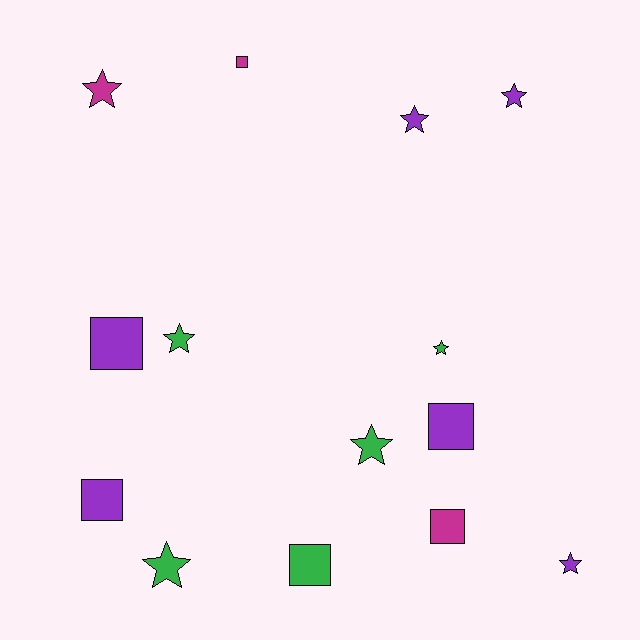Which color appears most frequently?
Purple, with 6 objects.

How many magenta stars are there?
There is 1 magenta star.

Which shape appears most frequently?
Star, with 8 objects.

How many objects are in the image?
There are 14 objects.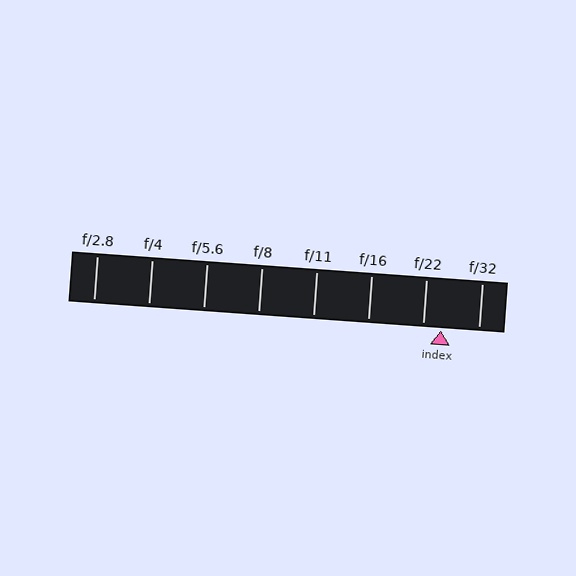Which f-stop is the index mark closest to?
The index mark is closest to f/22.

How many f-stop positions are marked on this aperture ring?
There are 8 f-stop positions marked.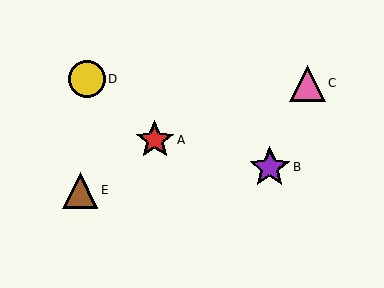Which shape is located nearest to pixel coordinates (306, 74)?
The pink triangle (labeled C) at (307, 83) is nearest to that location.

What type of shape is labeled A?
Shape A is a red star.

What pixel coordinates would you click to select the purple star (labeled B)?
Click at (270, 167) to select the purple star B.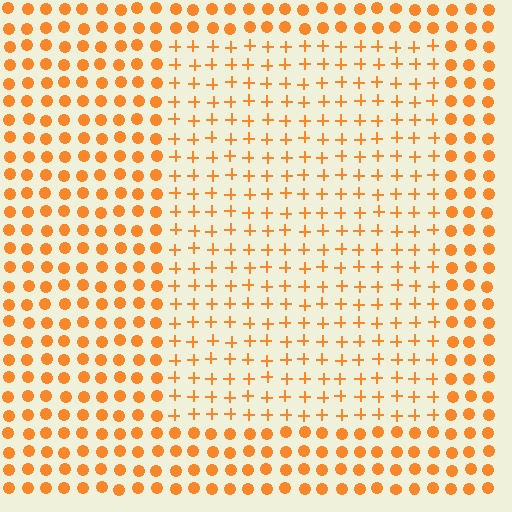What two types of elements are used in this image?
The image uses plus signs inside the rectangle region and circles outside it.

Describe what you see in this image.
The image is filled with small orange elements arranged in a uniform grid. A rectangle-shaped region contains plus signs, while the surrounding area contains circles. The boundary is defined purely by the change in element shape.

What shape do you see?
I see a rectangle.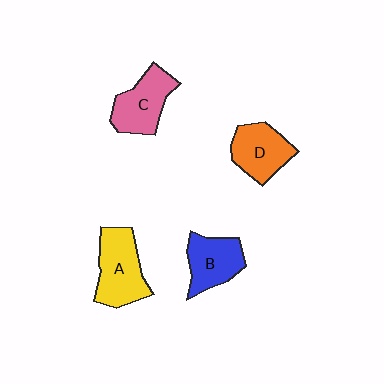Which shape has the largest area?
Shape A (yellow).